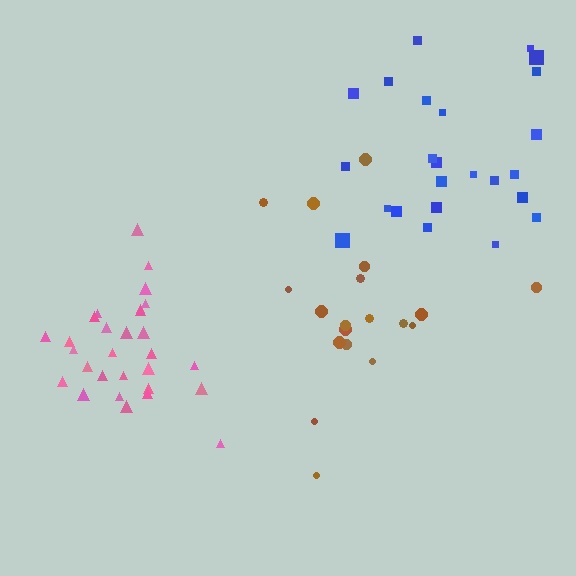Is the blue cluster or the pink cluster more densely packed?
Pink.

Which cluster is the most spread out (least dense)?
Brown.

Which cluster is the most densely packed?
Pink.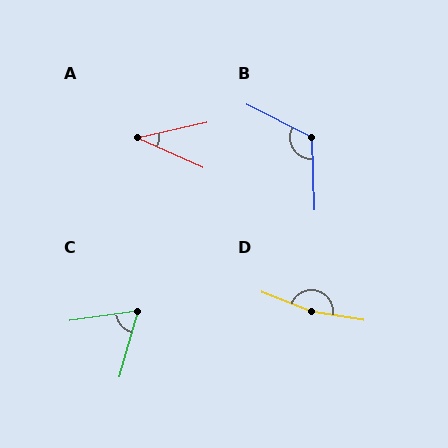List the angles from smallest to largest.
A (37°), C (66°), B (118°), D (167°).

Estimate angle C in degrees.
Approximately 66 degrees.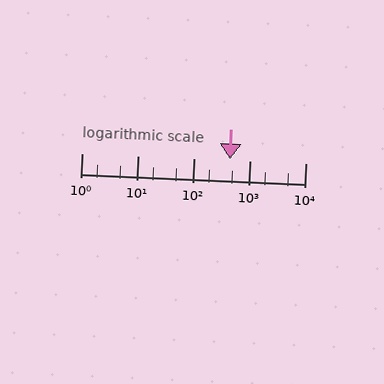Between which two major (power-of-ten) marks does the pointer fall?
The pointer is between 100 and 1000.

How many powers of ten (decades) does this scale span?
The scale spans 4 decades, from 1 to 10000.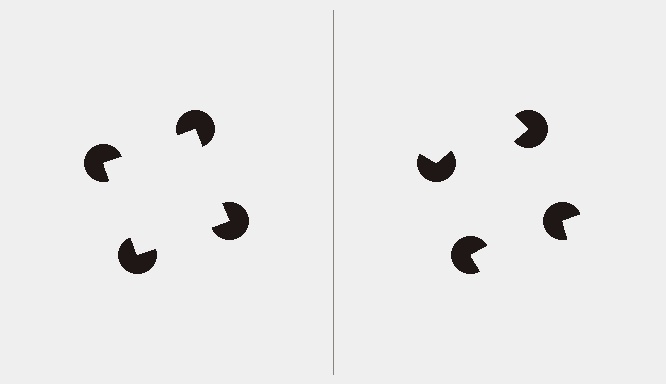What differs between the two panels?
The pac-man discs are positioned identically on both sides; only the wedge orientations differ. On the left they align to a square; on the right they are misaligned.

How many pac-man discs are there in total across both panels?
8 — 4 on each side.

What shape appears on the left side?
An illusory square.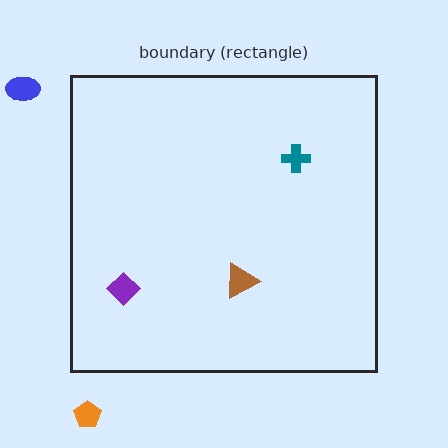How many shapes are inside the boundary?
3 inside, 2 outside.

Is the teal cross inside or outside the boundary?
Inside.